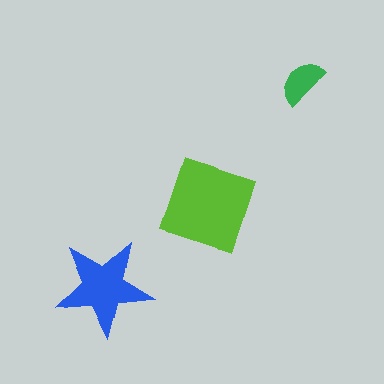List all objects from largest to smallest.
The lime square, the blue star, the green semicircle.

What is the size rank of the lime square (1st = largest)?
1st.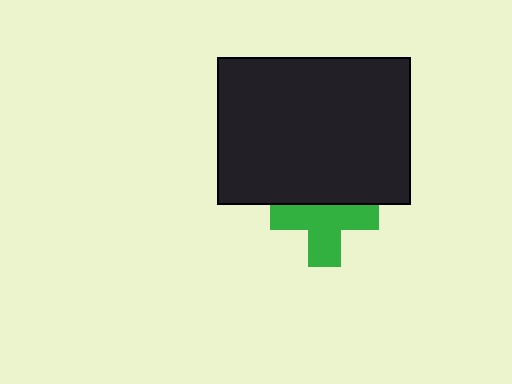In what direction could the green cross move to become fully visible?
The green cross could move down. That would shift it out from behind the black rectangle entirely.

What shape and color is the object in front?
The object in front is a black rectangle.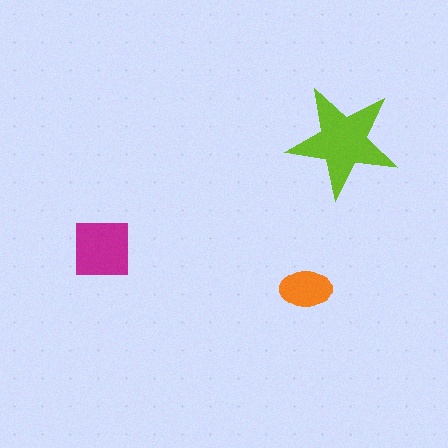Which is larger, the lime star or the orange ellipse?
The lime star.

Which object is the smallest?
The orange ellipse.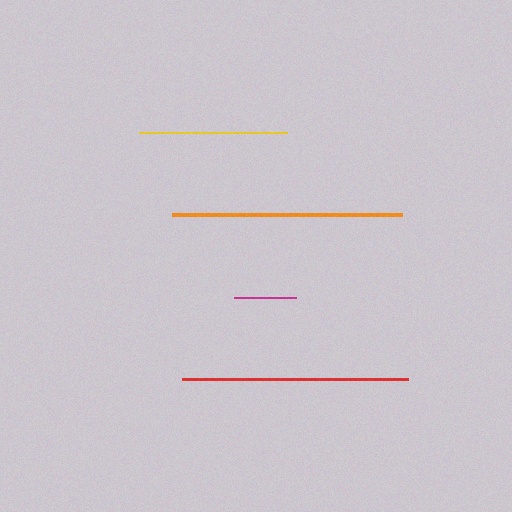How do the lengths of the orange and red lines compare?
The orange and red lines are approximately the same length.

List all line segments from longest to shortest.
From longest to shortest: orange, red, yellow, magenta.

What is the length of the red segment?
The red segment is approximately 226 pixels long.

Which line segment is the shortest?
The magenta line is the shortest at approximately 62 pixels.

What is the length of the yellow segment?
The yellow segment is approximately 148 pixels long.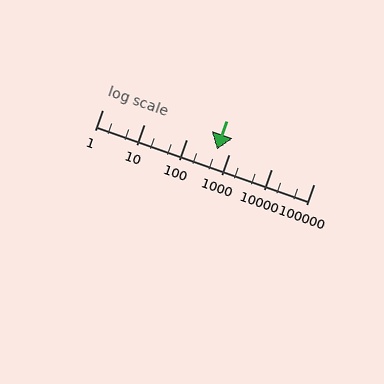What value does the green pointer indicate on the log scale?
The pointer indicates approximately 520.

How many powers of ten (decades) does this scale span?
The scale spans 5 decades, from 1 to 100000.